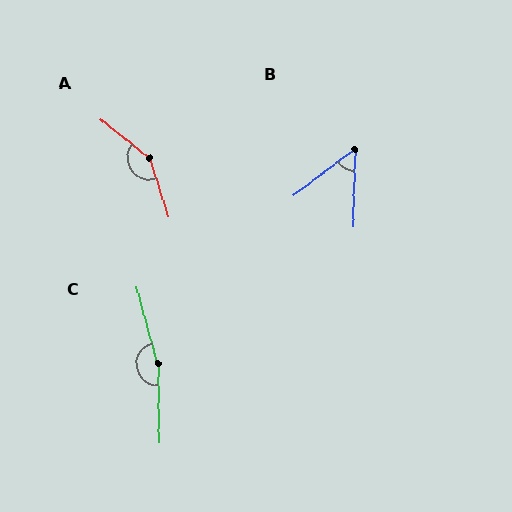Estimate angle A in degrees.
Approximately 147 degrees.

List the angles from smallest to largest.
B (51°), A (147°), C (166°).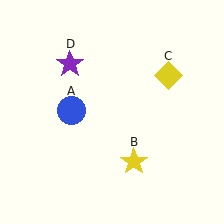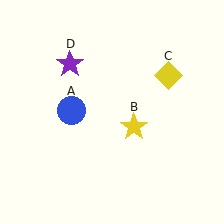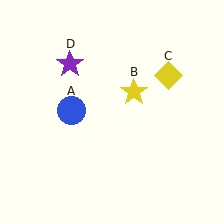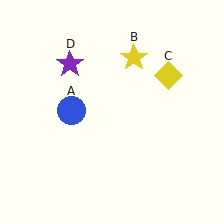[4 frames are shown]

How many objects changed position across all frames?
1 object changed position: yellow star (object B).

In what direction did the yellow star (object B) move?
The yellow star (object B) moved up.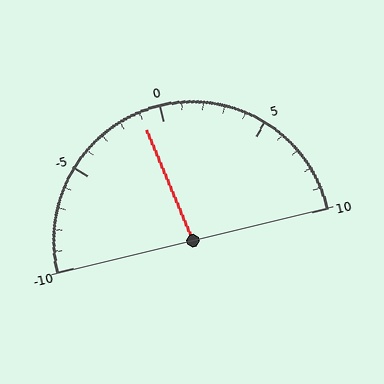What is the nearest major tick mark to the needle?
The nearest major tick mark is 0.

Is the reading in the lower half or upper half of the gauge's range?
The reading is in the lower half of the range (-10 to 10).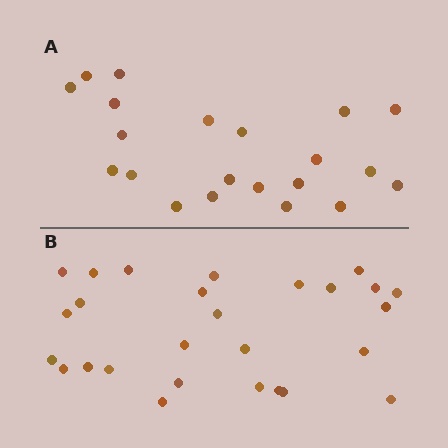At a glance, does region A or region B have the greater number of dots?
Region B (the bottom region) has more dots.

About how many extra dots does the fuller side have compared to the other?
Region B has about 6 more dots than region A.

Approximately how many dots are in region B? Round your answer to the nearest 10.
About 30 dots. (The exact count is 27, which rounds to 30.)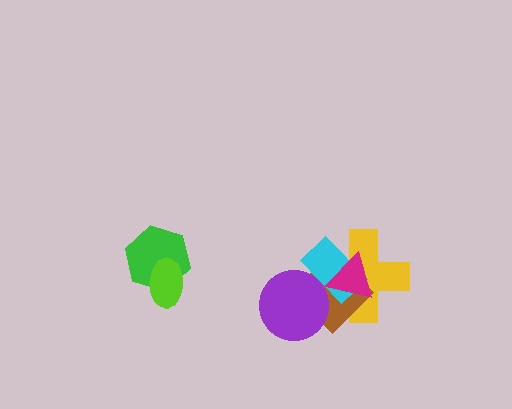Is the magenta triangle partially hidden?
No, no other shape covers it.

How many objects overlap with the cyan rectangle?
4 objects overlap with the cyan rectangle.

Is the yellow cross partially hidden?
Yes, it is partially covered by another shape.